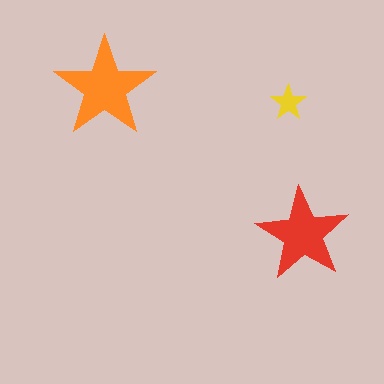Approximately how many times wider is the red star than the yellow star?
About 2.5 times wider.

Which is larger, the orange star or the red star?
The orange one.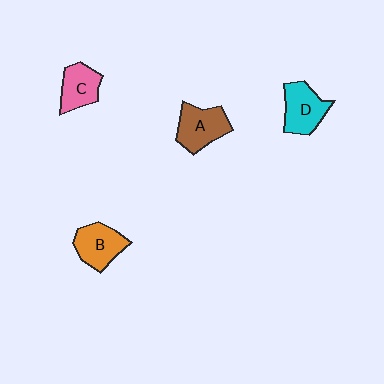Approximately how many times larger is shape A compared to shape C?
Approximately 1.2 times.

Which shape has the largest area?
Shape A (brown).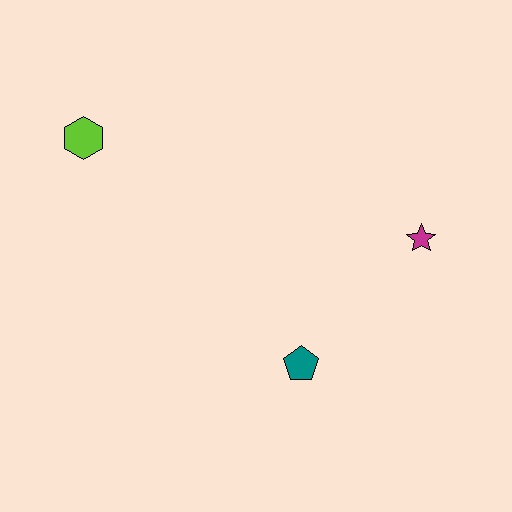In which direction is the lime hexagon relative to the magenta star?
The lime hexagon is to the left of the magenta star.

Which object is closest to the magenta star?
The teal pentagon is closest to the magenta star.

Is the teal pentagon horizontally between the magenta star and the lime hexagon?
Yes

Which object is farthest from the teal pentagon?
The lime hexagon is farthest from the teal pentagon.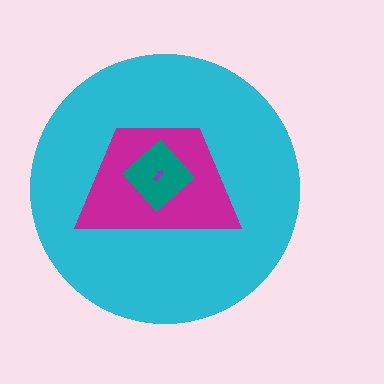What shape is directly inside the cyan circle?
The magenta trapezoid.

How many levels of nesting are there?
4.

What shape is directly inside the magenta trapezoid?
The teal diamond.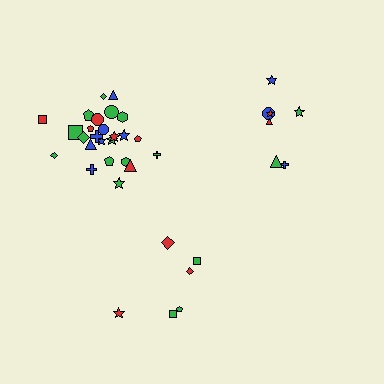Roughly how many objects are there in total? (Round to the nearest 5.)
Roughly 40 objects in total.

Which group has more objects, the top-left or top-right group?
The top-left group.